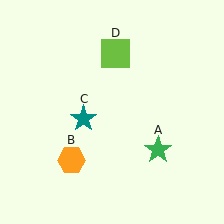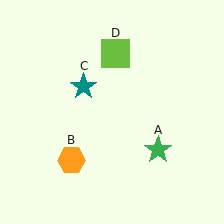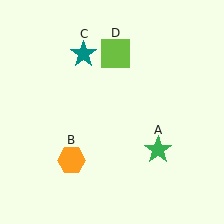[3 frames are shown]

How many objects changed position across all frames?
1 object changed position: teal star (object C).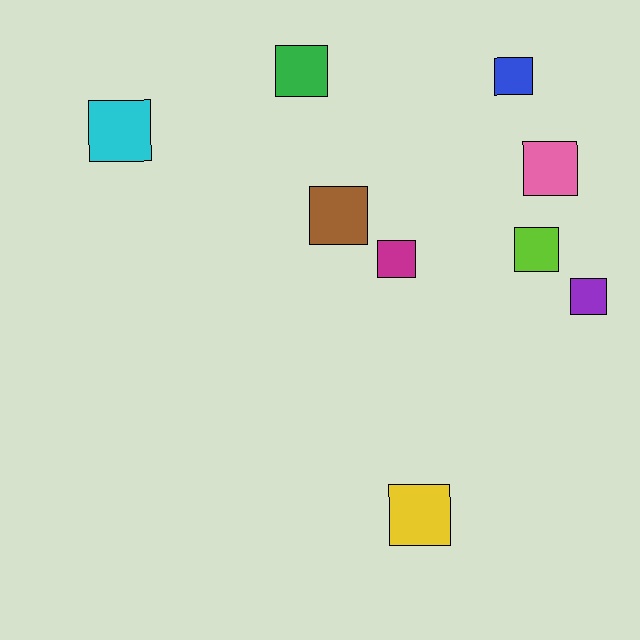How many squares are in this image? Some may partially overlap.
There are 9 squares.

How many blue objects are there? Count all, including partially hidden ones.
There is 1 blue object.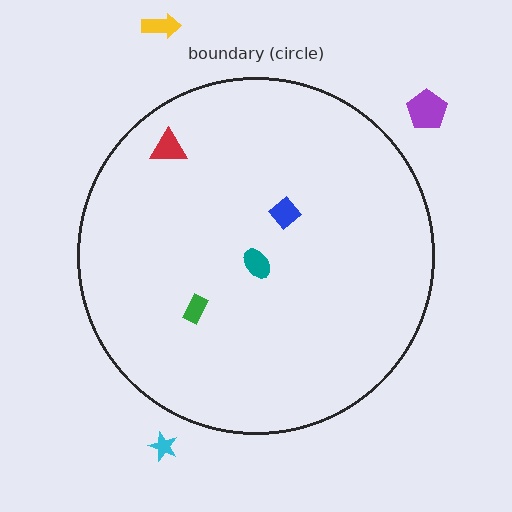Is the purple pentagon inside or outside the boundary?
Outside.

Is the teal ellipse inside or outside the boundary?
Inside.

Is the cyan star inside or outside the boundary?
Outside.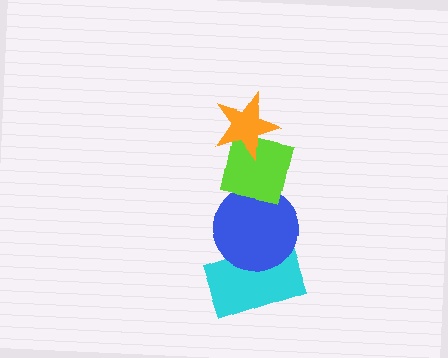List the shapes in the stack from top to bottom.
From top to bottom: the orange star, the lime square, the blue circle, the cyan rectangle.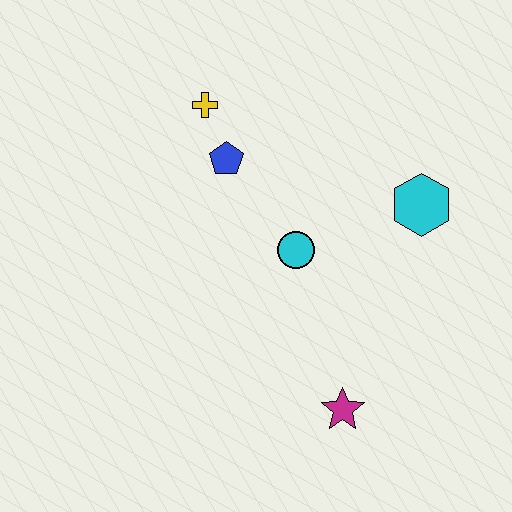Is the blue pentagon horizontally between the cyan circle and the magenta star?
No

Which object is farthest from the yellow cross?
The magenta star is farthest from the yellow cross.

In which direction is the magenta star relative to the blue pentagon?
The magenta star is below the blue pentagon.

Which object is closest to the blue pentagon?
The yellow cross is closest to the blue pentagon.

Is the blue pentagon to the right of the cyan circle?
No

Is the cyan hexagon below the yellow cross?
Yes